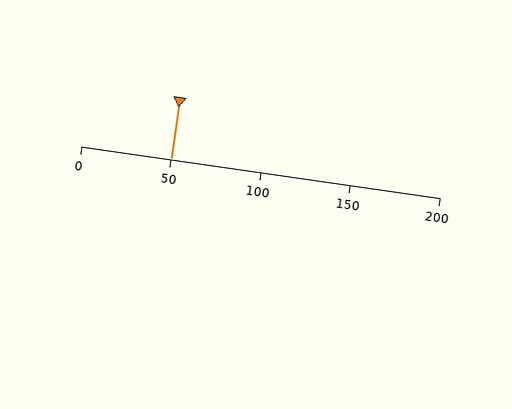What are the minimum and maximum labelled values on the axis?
The axis runs from 0 to 200.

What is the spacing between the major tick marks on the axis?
The major ticks are spaced 50 apart.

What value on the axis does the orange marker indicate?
The marker indicates approximately 50.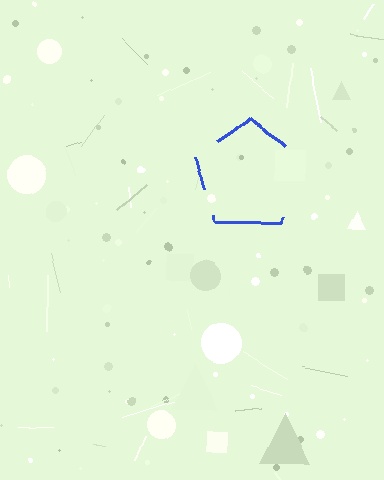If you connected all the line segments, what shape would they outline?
They would outline a pentagon.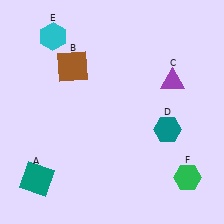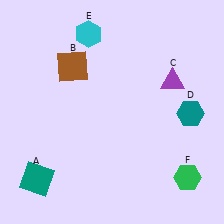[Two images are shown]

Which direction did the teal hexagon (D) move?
The teal hexagon (D) moved right.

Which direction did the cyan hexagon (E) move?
The cyan hexagon (E) moved right.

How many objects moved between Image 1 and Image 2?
2 objects moved between the two images.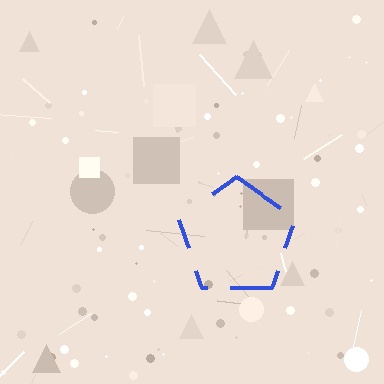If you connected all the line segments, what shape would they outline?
They would outline a pentagon.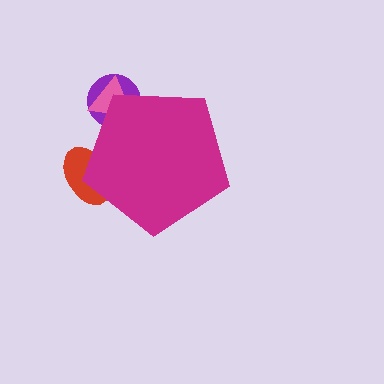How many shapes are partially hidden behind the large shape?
3 shapes are partially hidden.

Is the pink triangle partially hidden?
Yes, the pink triangle is partially hidden behind the magenta pentagon.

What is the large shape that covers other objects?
A magenta pentagon.